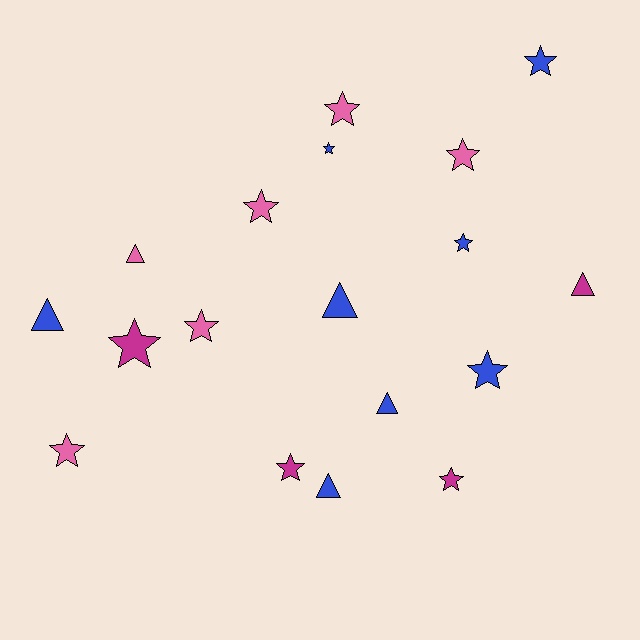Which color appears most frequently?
Blue, with 8 objects.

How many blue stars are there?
There are 4 blue stars.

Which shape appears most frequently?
Star, with 12 objects.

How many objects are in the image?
There are 18 objects.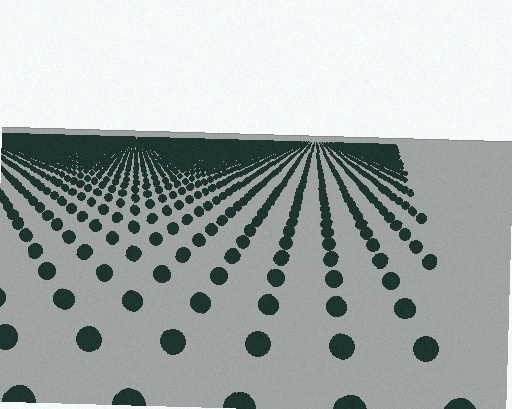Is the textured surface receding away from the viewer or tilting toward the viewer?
The surface is receding away from the viewer. Texture elements get smaller and denser toward the top.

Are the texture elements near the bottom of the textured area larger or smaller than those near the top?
Larger. Near the bottom, elements are closer to the viewer and appear at a bigger on-screen size.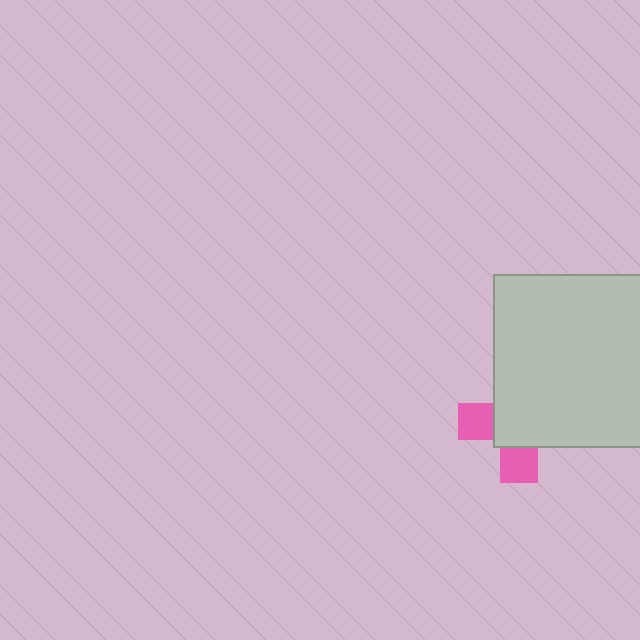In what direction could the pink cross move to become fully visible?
The pink cross could move toward the lower-left. That would shift it out from behind the light gray square entirely.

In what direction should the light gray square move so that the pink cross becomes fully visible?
The light gray square should move toward the upper-right. That is the shortest direction to clear the overlap and leave the pink cross fully visible.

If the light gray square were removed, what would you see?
You would see the complete pink cross.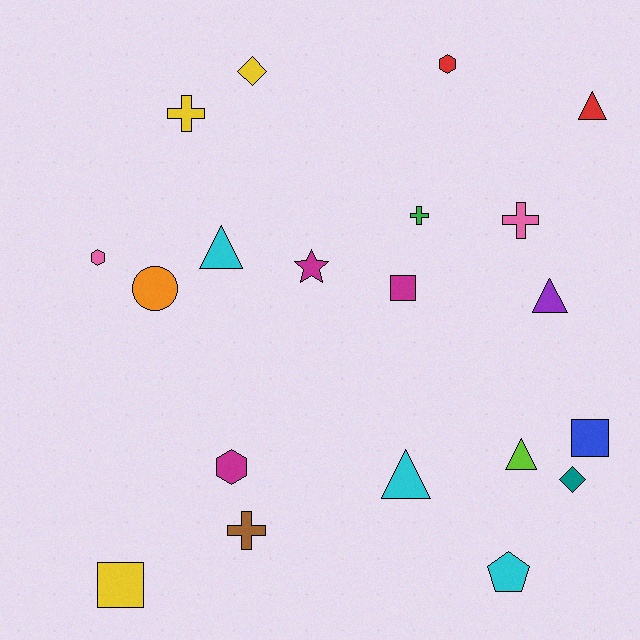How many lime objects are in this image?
There is 1 lime object.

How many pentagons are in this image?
There is 1 pentagon.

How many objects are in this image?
There are 20 objects.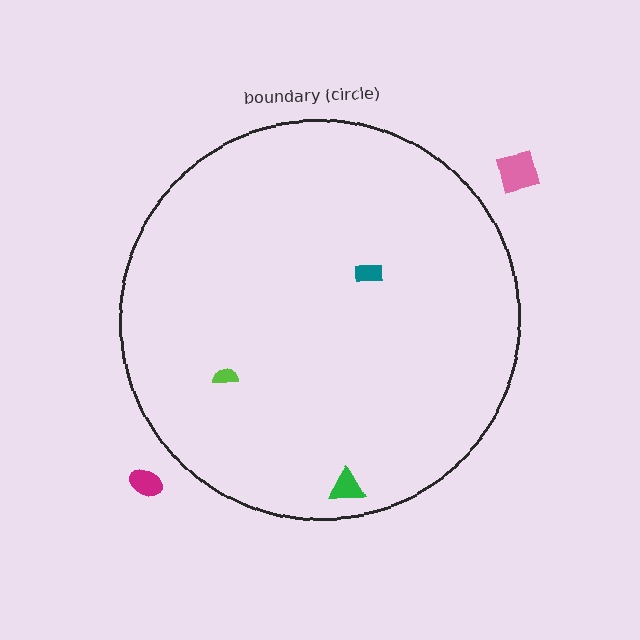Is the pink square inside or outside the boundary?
Outside.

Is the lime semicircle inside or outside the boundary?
Inside.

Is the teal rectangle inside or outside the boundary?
Inside.